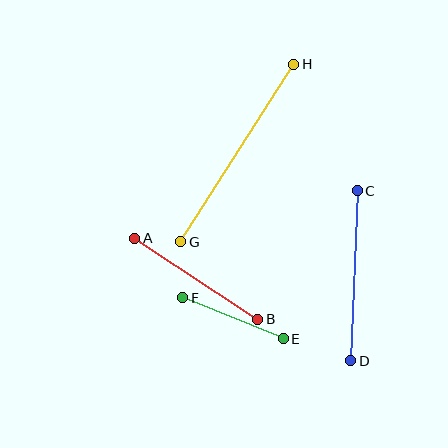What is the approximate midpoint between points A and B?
The midpoint is at approximately (196, 279) pixels.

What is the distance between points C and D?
The distance is approximately 170 pixels.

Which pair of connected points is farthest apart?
Points G and H are farthest apart.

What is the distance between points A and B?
The distance is approximately 148 pixels.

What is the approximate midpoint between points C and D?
The midpoint is at approximately (354, 276) pixels.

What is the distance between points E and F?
The distance is approximately 108 pixels.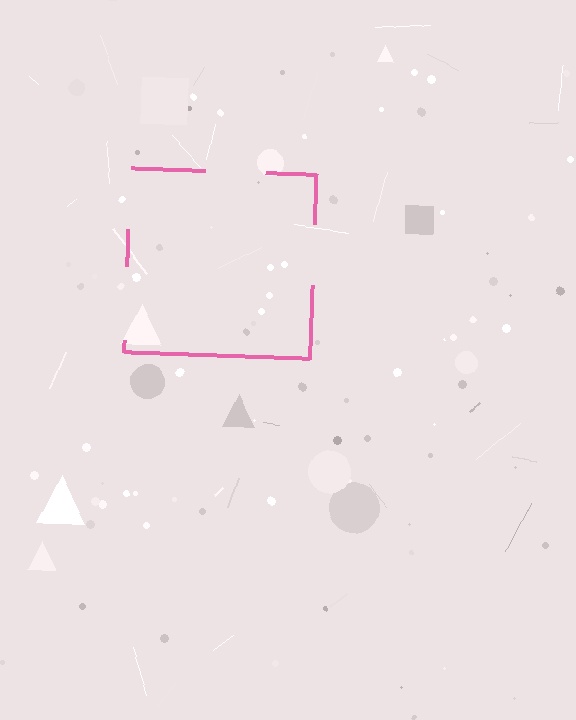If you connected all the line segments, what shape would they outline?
They would outline a square.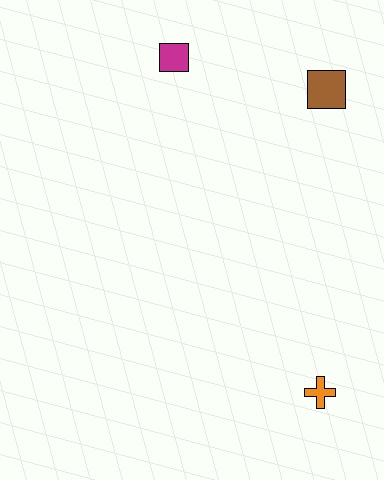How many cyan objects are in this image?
There are no cyan objects.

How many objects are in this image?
There are 3 objects.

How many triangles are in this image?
There are no triangles.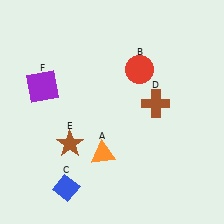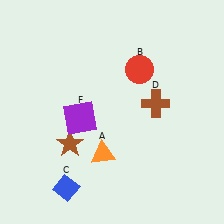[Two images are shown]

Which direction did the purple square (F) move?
The purple square (F) moved right.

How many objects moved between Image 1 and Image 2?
1 object moved between the two images.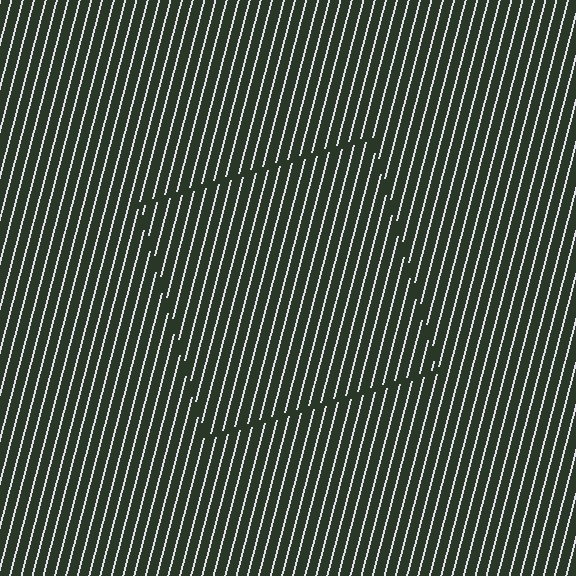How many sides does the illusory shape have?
4 sides — the line-ends trace a square.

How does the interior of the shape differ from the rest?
The interior of the shape contains the same grating, shifted by half a period — the contour is defined by the phase discontinuity where line-ends from the inner and outer gratings abut.